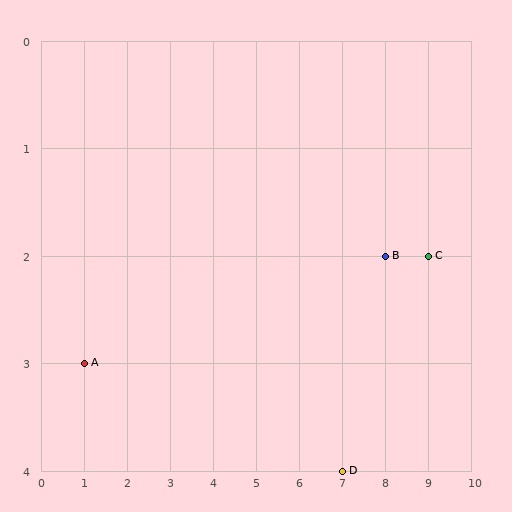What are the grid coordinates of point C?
Point C is at grid coordinates (9, 2).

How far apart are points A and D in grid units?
Points A and D are 6 columns and 1 row apart (about 6.1 grid units diagonally).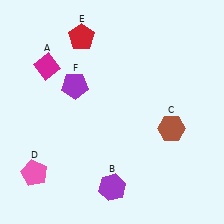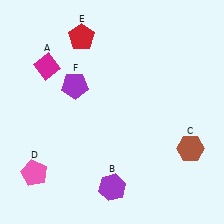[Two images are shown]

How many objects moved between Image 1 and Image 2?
1 object moved between the two images.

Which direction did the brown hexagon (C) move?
The brown hexagon (C) moved down.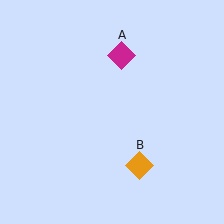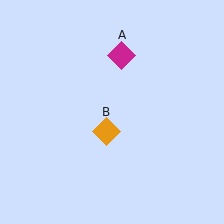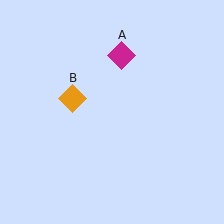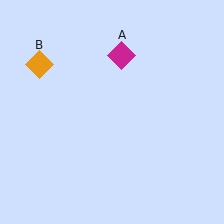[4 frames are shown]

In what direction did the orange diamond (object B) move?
The orange diamond (object B) moved up and to the left.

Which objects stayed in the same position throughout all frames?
Magenta diamond (object A) remained stationary.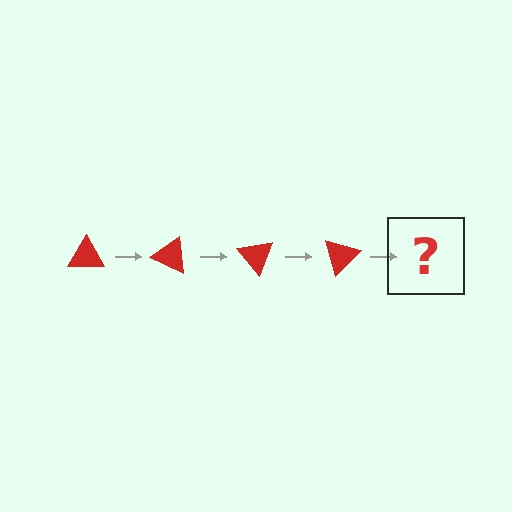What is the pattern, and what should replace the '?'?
The pattern is that the triangle rotates 25 degrees each step. The '?' should be a red triangle rotated 100 degrees.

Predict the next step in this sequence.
The next step is a red triangle rotated 100 degrees.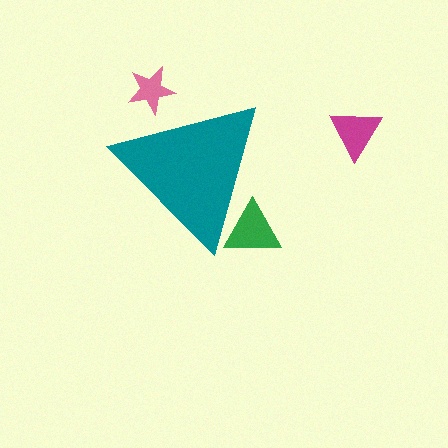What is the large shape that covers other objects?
A teal triangle.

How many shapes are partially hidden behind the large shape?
2 shapes are partially hidden.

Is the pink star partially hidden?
Yes, the pink star is partially hidden behind the teal triangle.